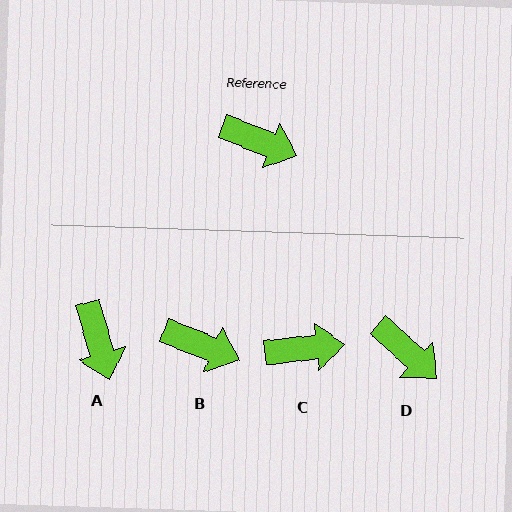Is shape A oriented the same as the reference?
No, it is off by about 52 degrees.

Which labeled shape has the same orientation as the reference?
B.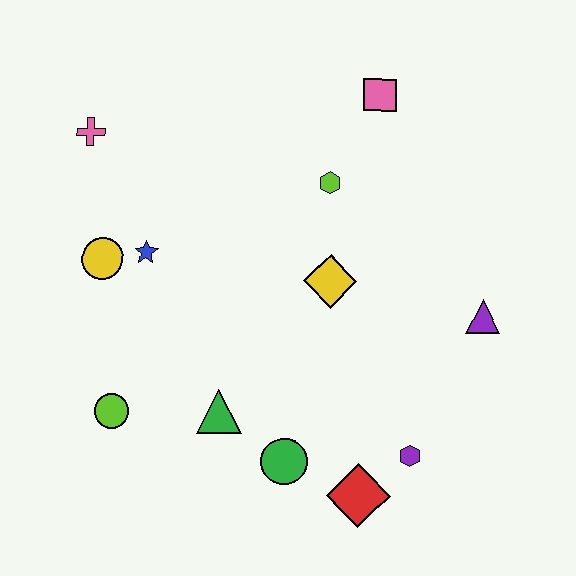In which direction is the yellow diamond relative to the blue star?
The yellow diamond is to the right of the blue star.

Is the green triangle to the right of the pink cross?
Yes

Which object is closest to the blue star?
The yellow circle is closest to the blue star.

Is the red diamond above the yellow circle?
No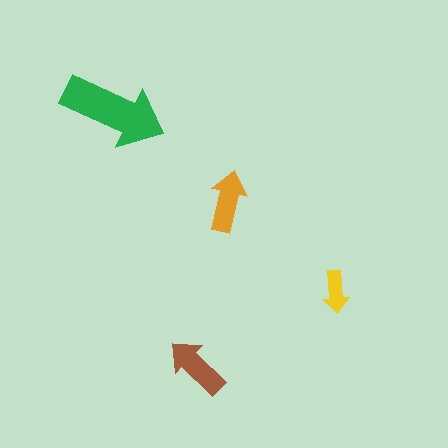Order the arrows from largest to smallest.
the green one, the brown one, the orange one, the yellow one.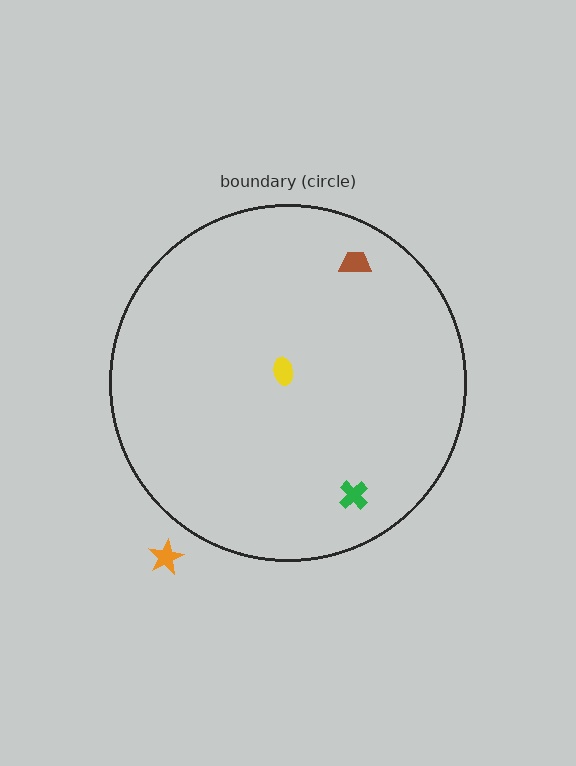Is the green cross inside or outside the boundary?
Inside.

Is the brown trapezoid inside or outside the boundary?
Inside.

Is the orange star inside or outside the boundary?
Outside.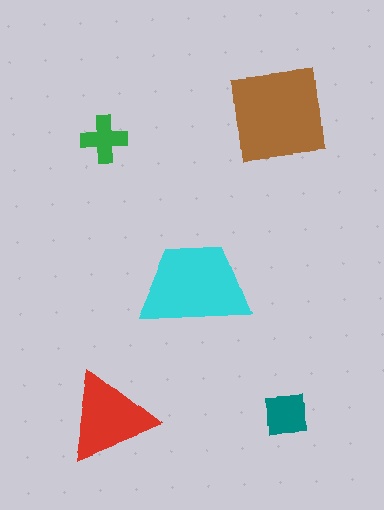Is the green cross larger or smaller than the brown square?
Smaller.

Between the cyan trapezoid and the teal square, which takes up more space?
The cyan trapezoid.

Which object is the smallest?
The green cross.